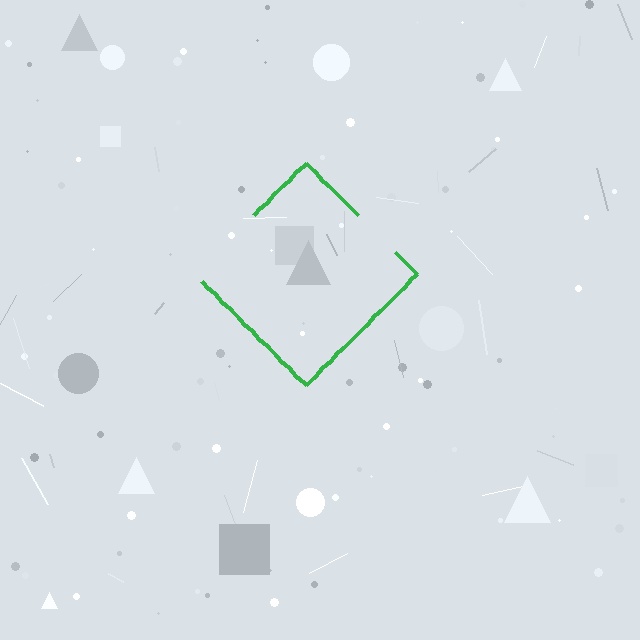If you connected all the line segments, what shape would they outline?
They would outline a diamond.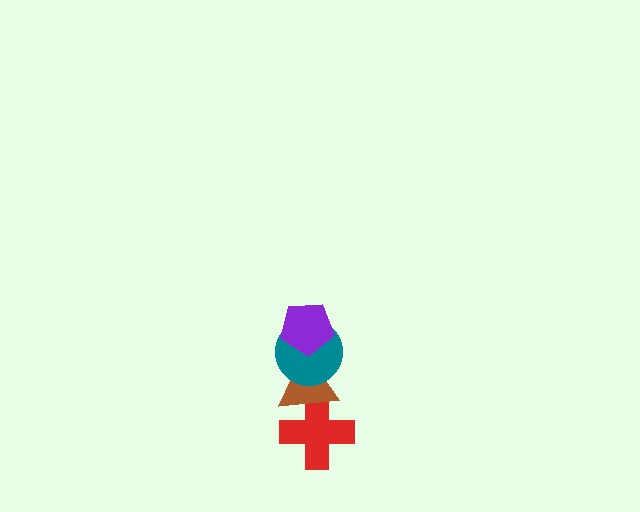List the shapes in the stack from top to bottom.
From top to bottom: the purple pentagon, the teal circle, the brown triangle, the red cross.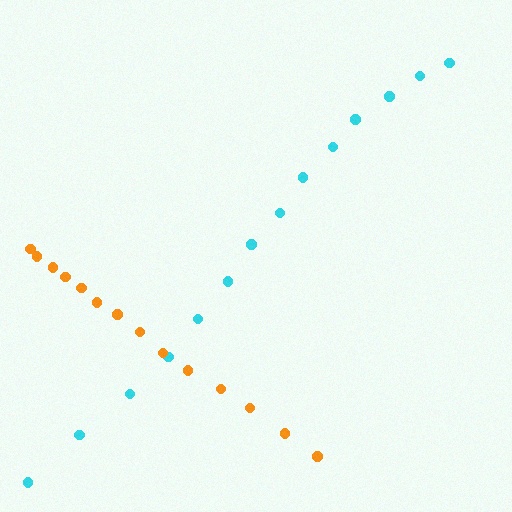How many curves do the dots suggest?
There are 2 distinct paths.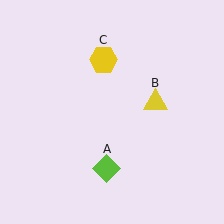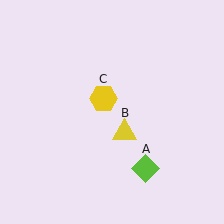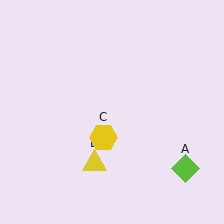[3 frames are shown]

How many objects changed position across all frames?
3 objects changed position: lime diamond (object A), yellow triangle (object B), yellow hexagon (object C).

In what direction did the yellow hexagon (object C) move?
The yellow hexagon (object C) moved down.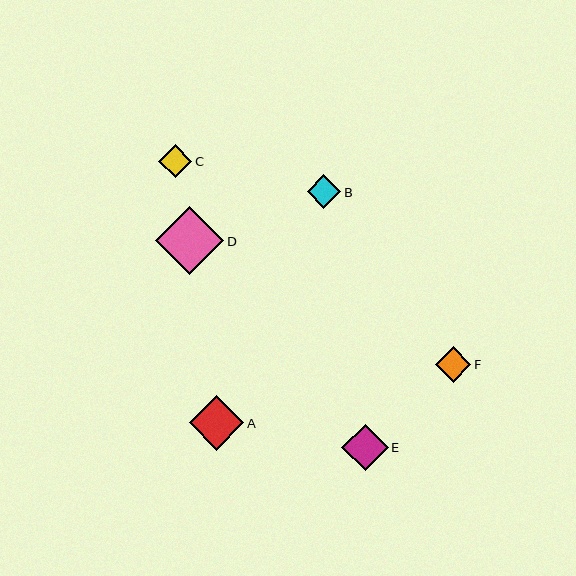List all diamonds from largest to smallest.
From largest to smallest: D, A, E, F, B, C.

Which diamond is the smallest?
Diamond C is the smallest with a size of approximately 33 pixels.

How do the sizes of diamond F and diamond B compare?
Diamond F and diamond B are approximately the same size.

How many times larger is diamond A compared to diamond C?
Diamond A is approximately 1.7 times the size of diamond C.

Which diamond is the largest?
Diamond D is the largest with a size of approximately 68 pixels.